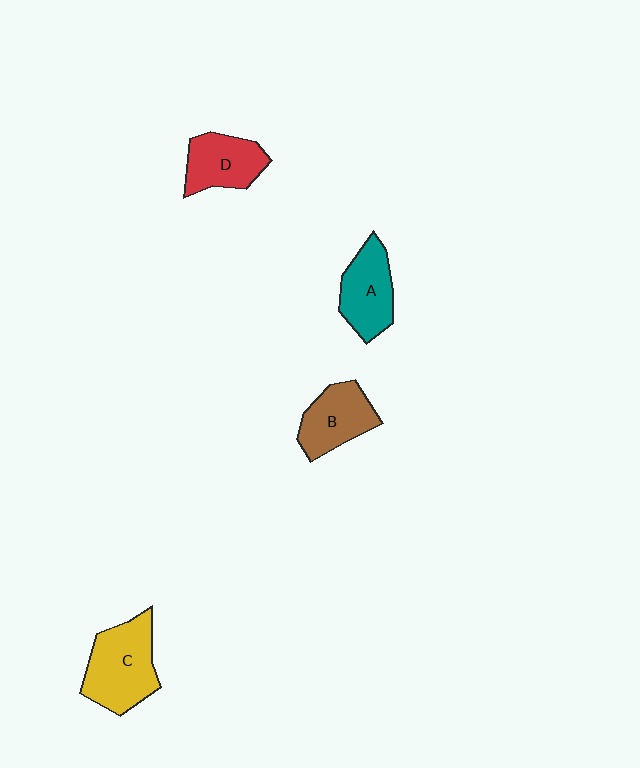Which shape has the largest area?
Shape C (yellow).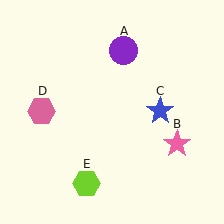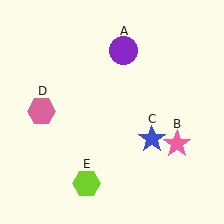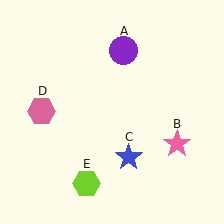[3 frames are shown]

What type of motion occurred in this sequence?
The blue star (object C) rotated clockwise around the center of the scene.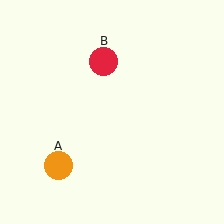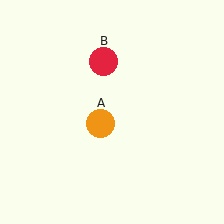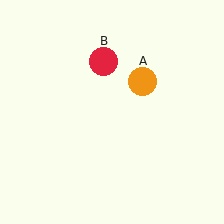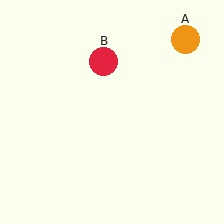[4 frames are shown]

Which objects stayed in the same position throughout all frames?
Red circle (object B) remained stationary.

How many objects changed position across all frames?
1 object changed position: orange circle (object A).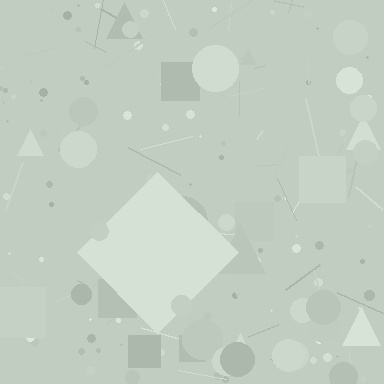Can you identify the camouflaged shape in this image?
The camouflaged shape is a diamond.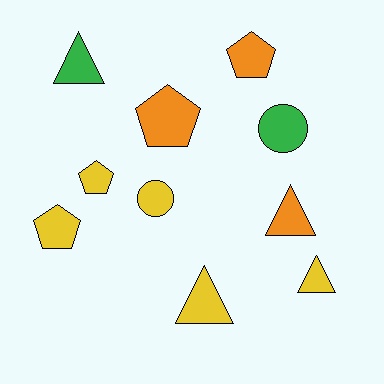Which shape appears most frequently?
Pentagon, with 4 objects.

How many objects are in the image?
There are 10 objects.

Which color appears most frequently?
Yellow, with 5 objects.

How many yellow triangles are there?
There are 2 yellow triangles.